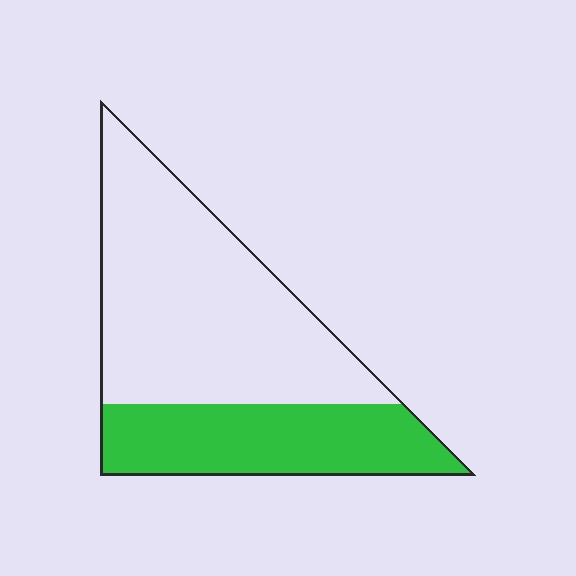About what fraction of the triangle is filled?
About one third (1/3).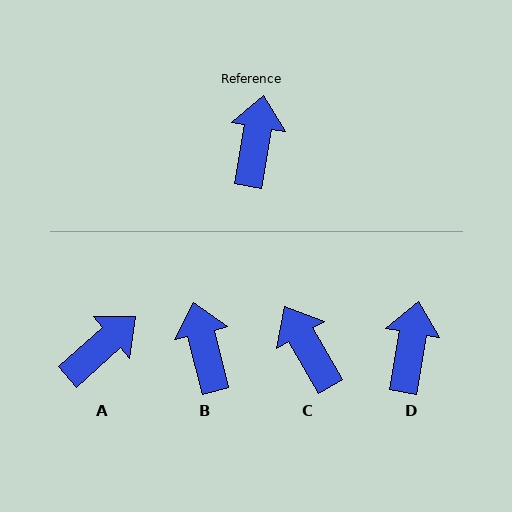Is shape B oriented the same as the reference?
No, it is off by about 24 degrees.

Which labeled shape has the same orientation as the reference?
D.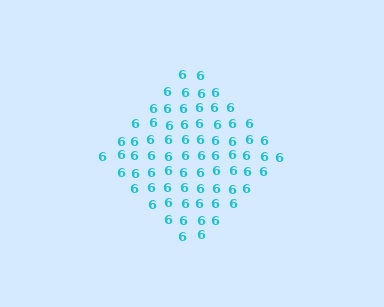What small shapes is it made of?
It is made of small digit 6's.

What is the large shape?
The large shape is a diamond.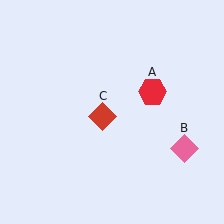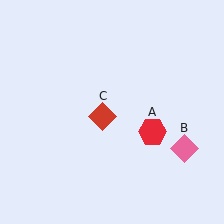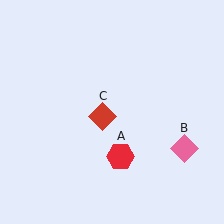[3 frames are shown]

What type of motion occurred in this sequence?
The red hexagon (object A) rotated clockwise around the center of the scene.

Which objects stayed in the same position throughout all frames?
Pink diamond (object B) and red diamond (object C) remained stationary.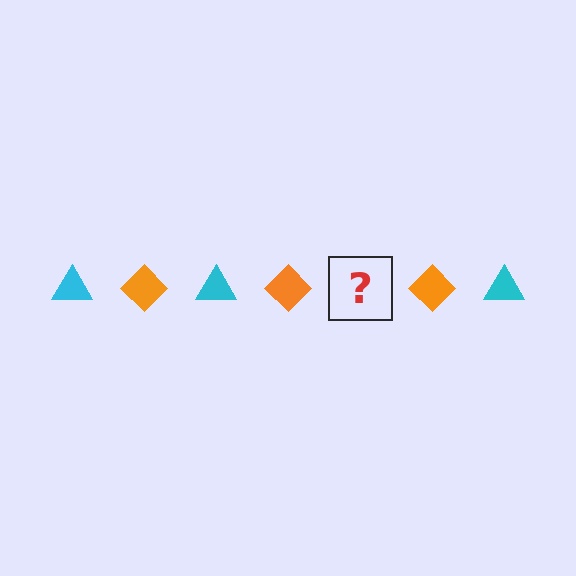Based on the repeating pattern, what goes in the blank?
The blank should be a cyan triangle.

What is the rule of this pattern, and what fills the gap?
The rule is that the pattern alternates between cyan triangle and orange diamond. The gap should be filled with a cyan triangle.